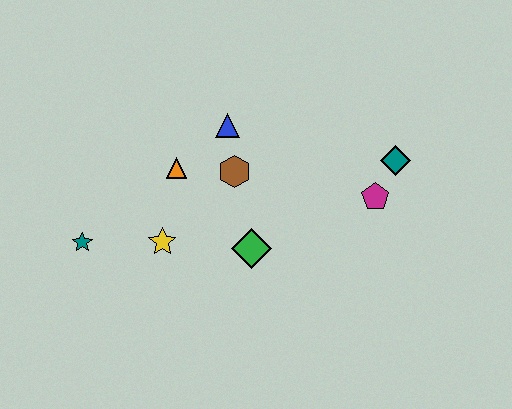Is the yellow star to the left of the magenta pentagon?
Yes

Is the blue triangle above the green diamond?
Yes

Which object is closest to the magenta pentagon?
The teal diamond is closest to the magenta pentagon.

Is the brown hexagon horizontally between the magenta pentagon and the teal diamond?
No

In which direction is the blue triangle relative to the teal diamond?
The blue triangle is to the left of the teal diamond.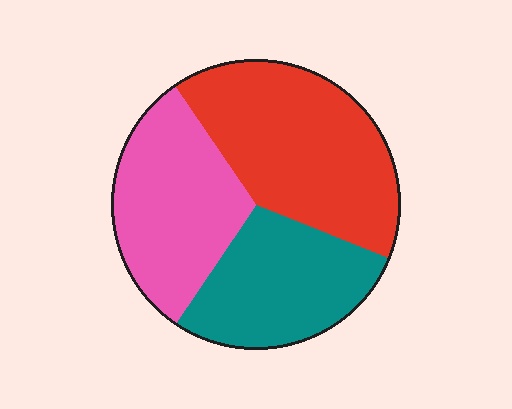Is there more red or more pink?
Red.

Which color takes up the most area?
Red, at roughly 40%.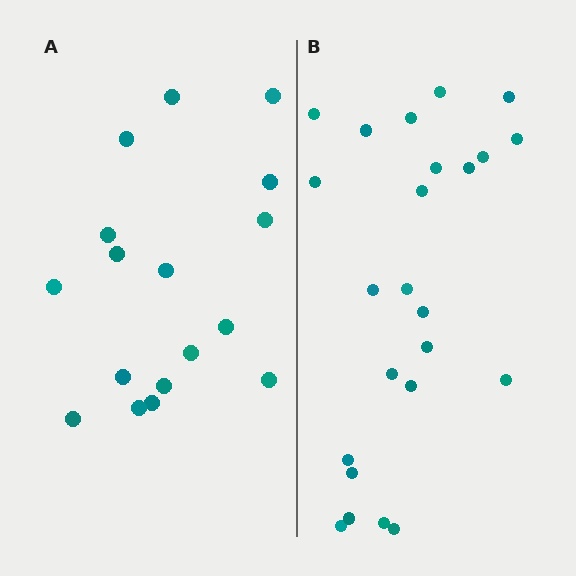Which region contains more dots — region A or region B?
Region B (the right region) has more dots.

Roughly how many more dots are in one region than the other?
Region B has roughly 8 or so more dots than region A.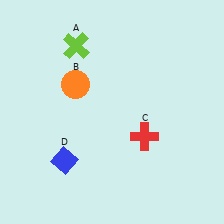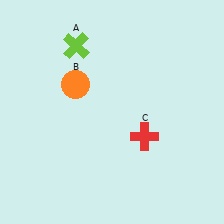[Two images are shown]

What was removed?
The blue diamond (D) was removed in Image 2.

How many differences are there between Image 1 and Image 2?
There is 1 difference between the two images.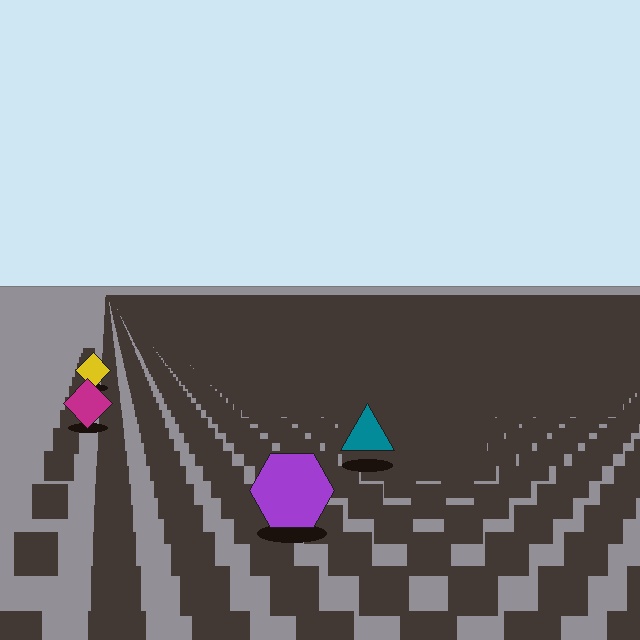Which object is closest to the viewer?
The purple hexagon is closest. The texture marks near it are larger and more spread out.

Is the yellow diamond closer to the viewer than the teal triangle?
No. The teal triangle is closer — you can tell from the texture gradient: the ground texture is coarser near it.